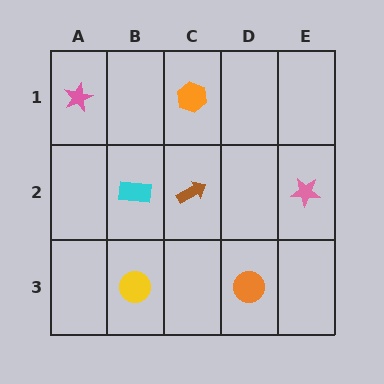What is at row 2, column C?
A brown arrow.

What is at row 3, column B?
A yellow circle.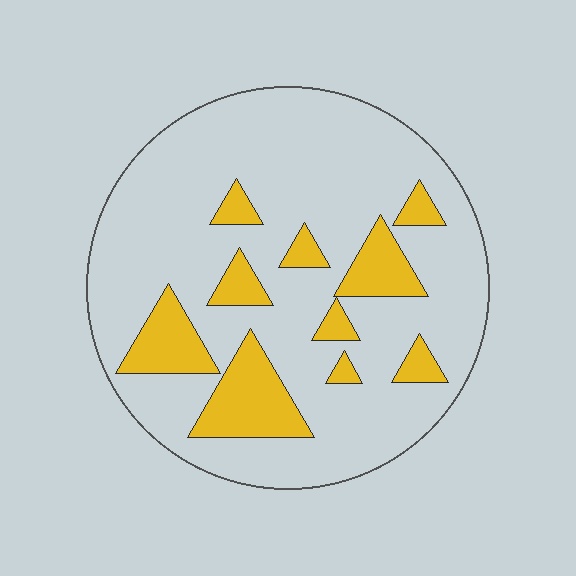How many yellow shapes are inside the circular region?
10.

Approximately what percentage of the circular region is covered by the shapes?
Approximately 20%.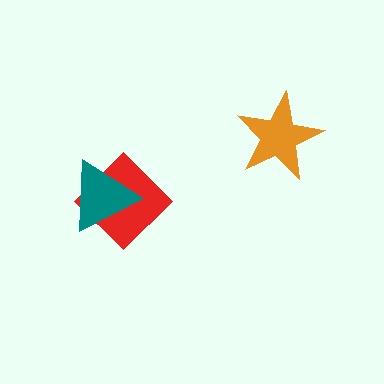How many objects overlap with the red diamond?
1 object overlaps with the red diamond.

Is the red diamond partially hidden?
Yes, it is partially covered by another shape.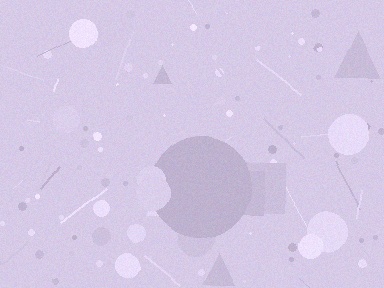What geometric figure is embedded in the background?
A circle is embedded in the background.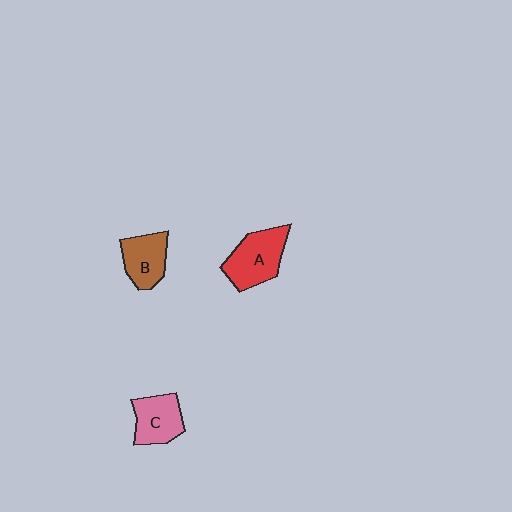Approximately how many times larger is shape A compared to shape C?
Approximately 1.3 times.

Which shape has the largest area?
Shape A (red).